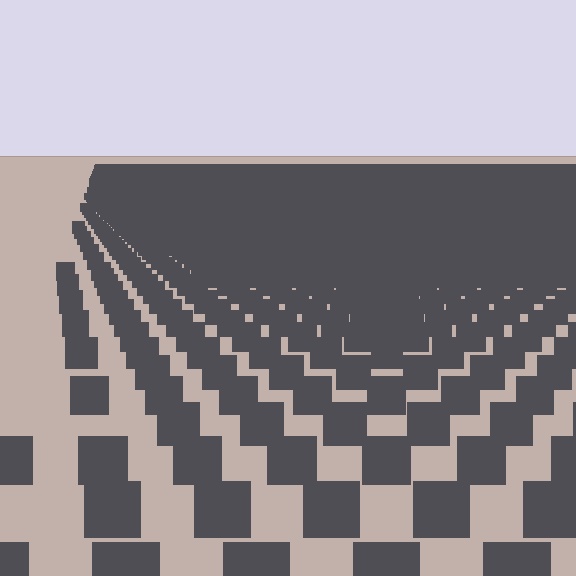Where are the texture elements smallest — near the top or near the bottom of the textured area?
Near the top.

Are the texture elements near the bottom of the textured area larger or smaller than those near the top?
Larger. Near the bottom, elements are closer to the viewer and appear at a bigger on-screen size.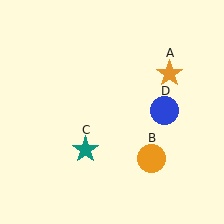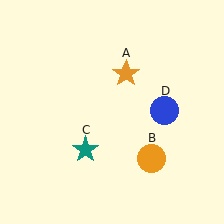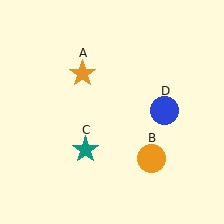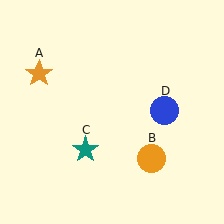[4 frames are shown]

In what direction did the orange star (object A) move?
The orange star (object A) moved left.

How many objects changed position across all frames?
1 object changed position: orange star (object A).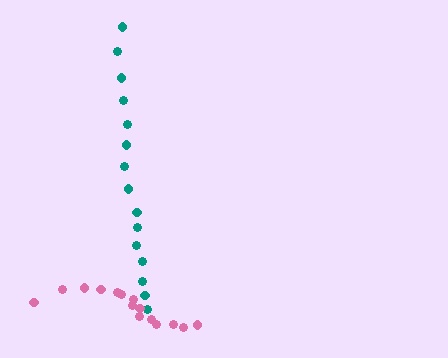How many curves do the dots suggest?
There are 2 distinct paths.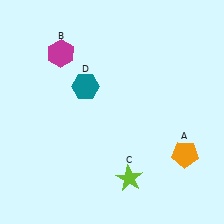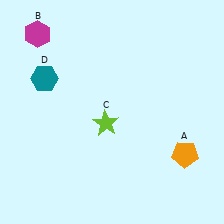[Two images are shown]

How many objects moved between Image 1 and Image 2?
3 objects moved between the two images.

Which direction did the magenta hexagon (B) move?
The magenta hexagon (B) moved left.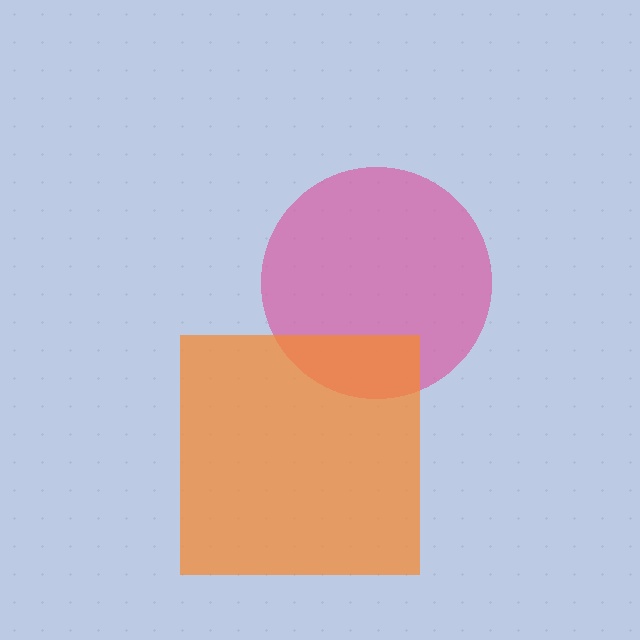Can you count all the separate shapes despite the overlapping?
Yes, there are 2 separate shapes.